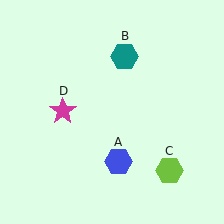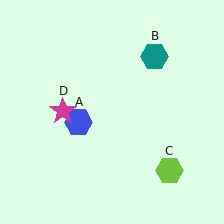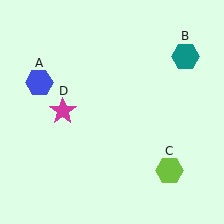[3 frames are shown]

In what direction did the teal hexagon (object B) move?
The teal hexagon (object B) moved right.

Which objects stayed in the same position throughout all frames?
Lime hexagon (object C) and magenta star (object D) remained stationary.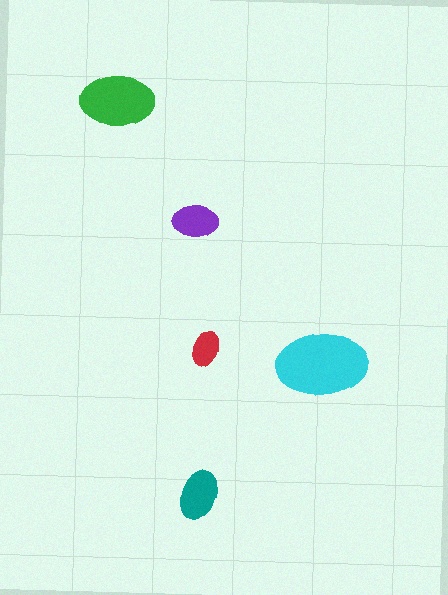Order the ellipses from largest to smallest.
the cyan one, the green one, the teal one, the purple one, the red one.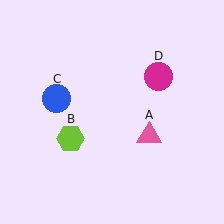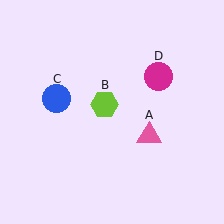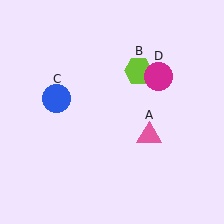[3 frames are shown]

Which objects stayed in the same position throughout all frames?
Pink triangle (object A) and blue circle (object C) and magenta circle (object D) remained stationary.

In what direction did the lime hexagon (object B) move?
The lime hexagon (object B) moved up and to the right.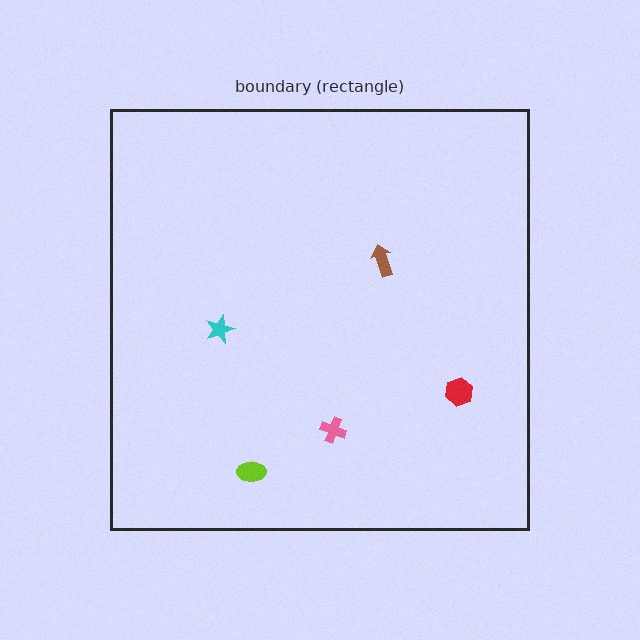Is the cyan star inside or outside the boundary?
Inside.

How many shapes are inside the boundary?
5 inside, 0 outside.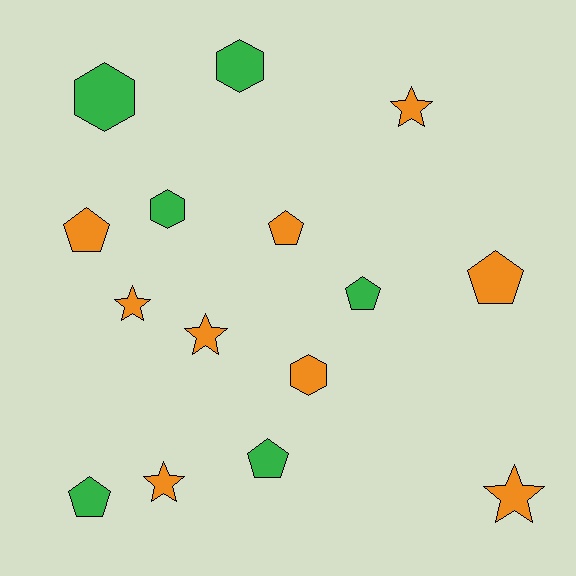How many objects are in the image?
There are 15 objects.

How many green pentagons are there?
There are 3 green pentagons.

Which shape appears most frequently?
Pentagon, with 6 objects.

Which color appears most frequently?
Orange, with 9 objects.